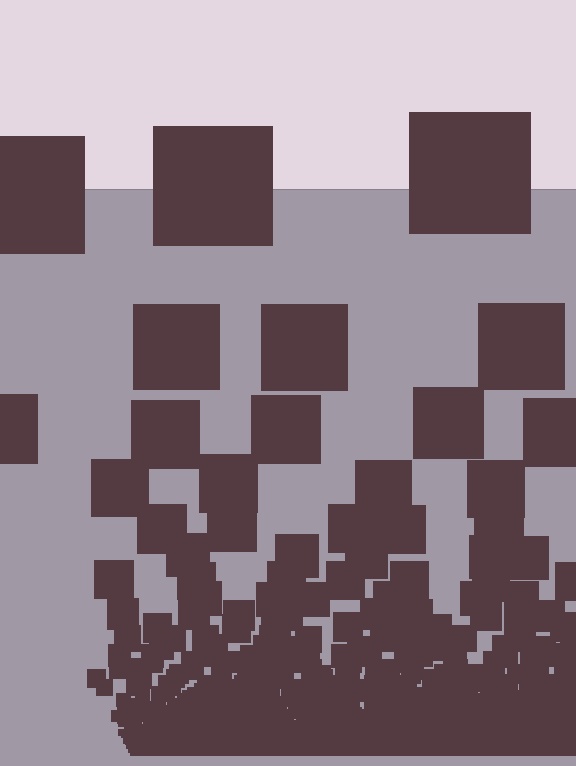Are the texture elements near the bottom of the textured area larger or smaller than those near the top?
Smaller. The gradient is inverted — elements near the bottom are smaller and denser.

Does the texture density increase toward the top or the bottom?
Density increases toward the bottom.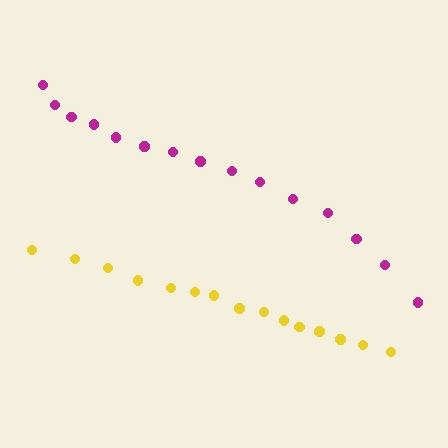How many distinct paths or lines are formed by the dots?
There are 2 distinct paths.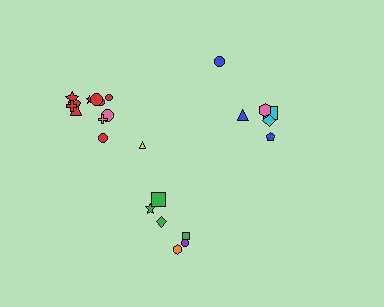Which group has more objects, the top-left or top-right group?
The top-left group.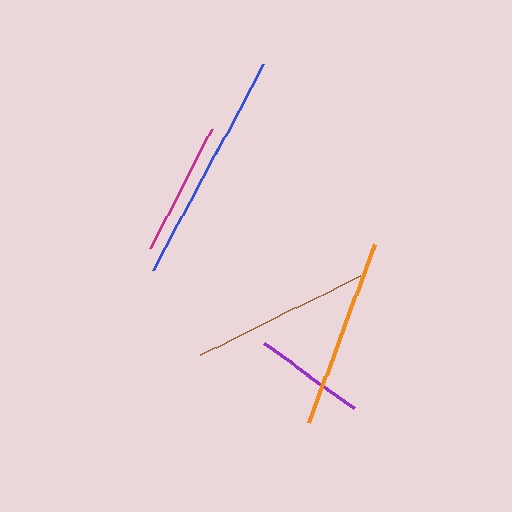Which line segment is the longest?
The blue line is the longest at approximately 234 pixels.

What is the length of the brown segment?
The brown segment is approximately 178 pixels long.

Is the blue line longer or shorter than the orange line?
The blue line is longer than the orange line.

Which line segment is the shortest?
The purple line is the shortest at approximately 112 pixels.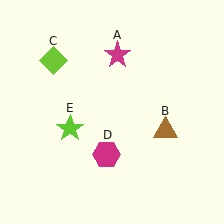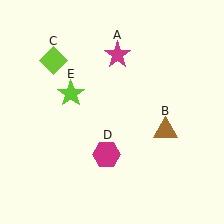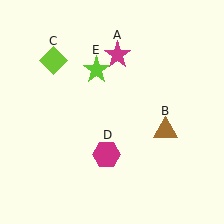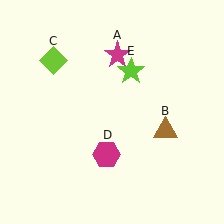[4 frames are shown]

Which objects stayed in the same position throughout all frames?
Magenta star (object A) and brown triangle (object B) and lime diamond (object C) and magenta hexagon (object D) remained stationary.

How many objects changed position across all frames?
1 object changed position: lime star (object E).